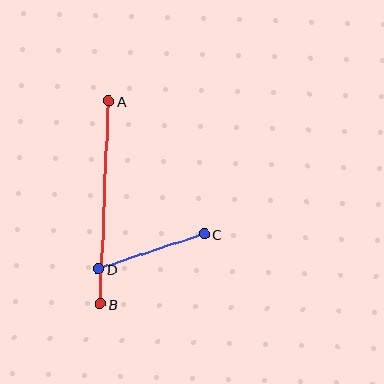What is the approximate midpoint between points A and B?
The midpoint is at approximately (104, 203) pixels.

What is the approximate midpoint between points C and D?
The midpoint is at approximately (151, 251) pixels.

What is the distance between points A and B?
The distance is approximately 203 pixels.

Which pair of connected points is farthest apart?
Points A and B are farthest apart.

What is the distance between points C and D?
The distance is approximately 111 pixels.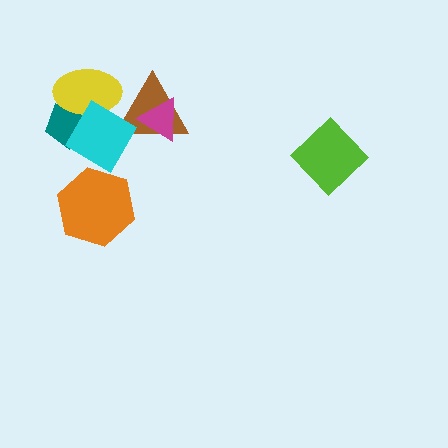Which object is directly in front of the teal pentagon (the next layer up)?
The yellow ellipse is directly in front of the teal pentagon.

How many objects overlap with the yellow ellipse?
3 objects overlap with the yellow ellipse.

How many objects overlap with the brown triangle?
3 objects overlap with the brown triangle.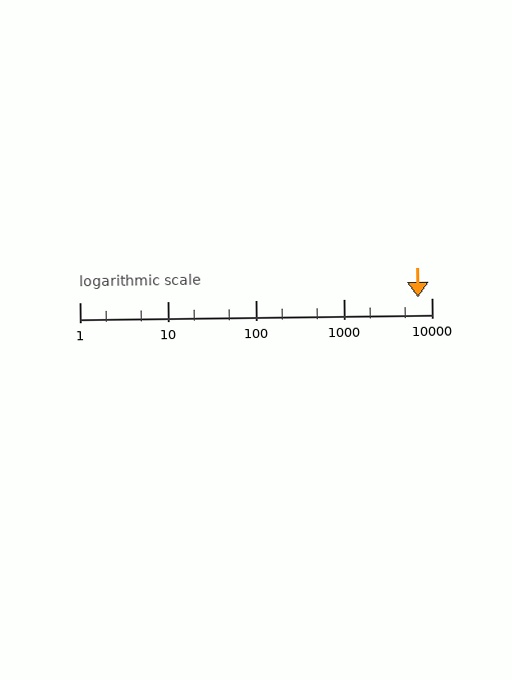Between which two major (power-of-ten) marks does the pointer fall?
The pointer is between 1000 and 10000.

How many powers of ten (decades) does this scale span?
The scale spans 4 decades, from 1 to 10000.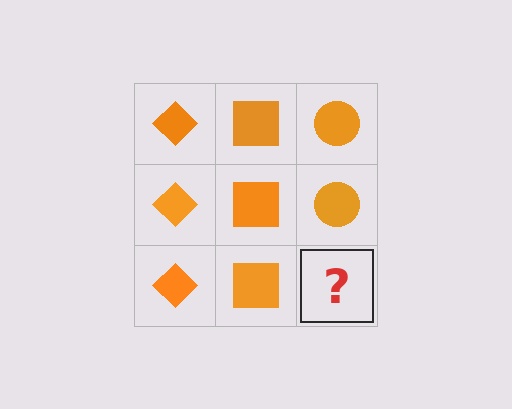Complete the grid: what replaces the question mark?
The question mark should be replaced with an orange circle.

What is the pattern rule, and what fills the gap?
The rule is that each column has a consistent shape. The gap should be filled with an orange circle.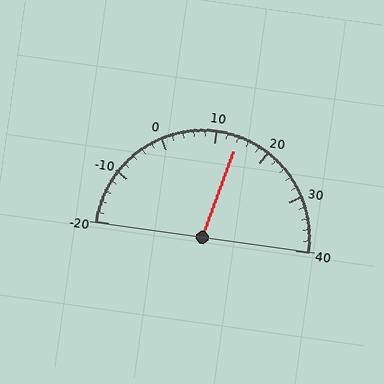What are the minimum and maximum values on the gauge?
The gauge ranges from -20 to 40.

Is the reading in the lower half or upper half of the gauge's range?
The reading is in the upper half of the range (-20 to 40).